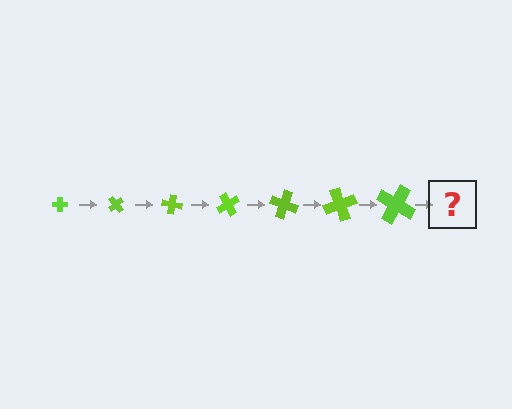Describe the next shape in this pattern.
It should be a cross, larger than the previous one and rotated 350 degrees from the start.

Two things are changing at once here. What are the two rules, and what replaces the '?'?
The two rules are that the cross grows larger each step and it rotates 50 degrees each step. The '?' should be a cross, larger than the previous one and rotated 350 degrees from the start.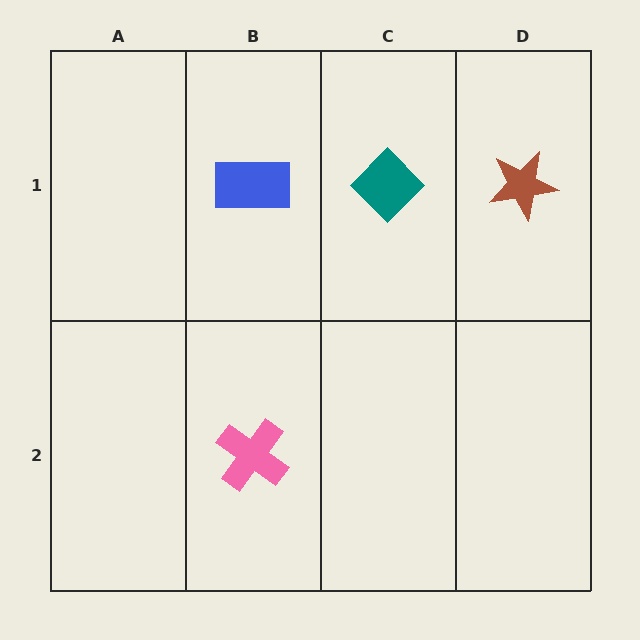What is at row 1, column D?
A brown star.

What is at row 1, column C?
A teal diamond.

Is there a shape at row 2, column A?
No, that cell is empty.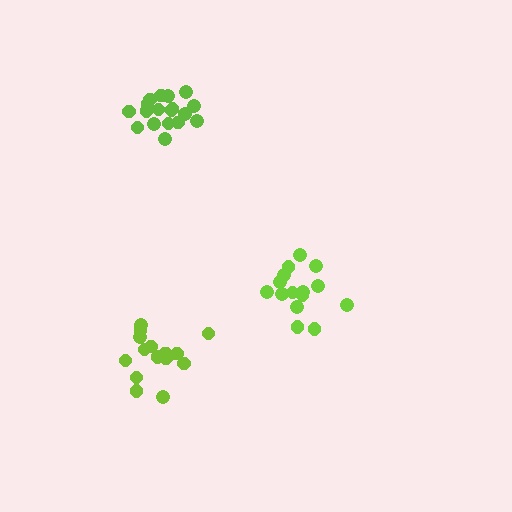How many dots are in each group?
Group 1: 17 dots, Group 2: 18 dots, Group 3: 15 dots (50 total).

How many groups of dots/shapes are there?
There are 3 groups.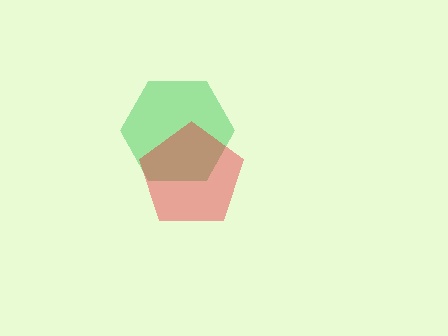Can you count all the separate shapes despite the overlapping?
Yes, there are 2 separate shapes.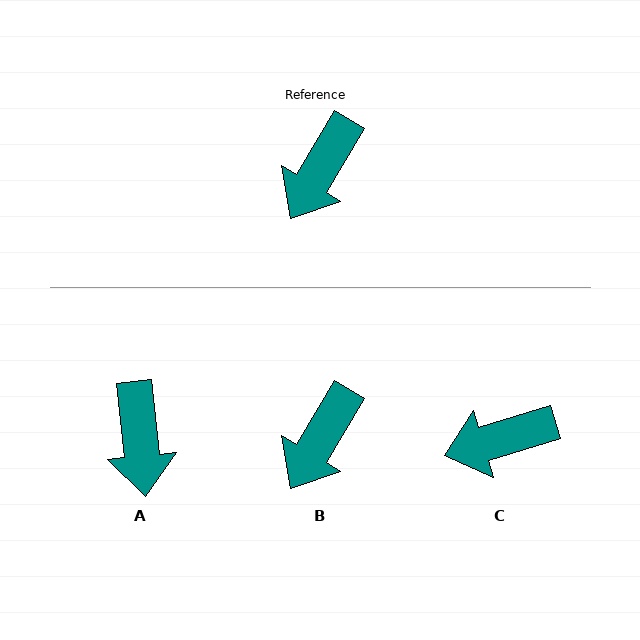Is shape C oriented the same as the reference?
No, it is off by about 42 degrees.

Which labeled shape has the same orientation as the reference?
B.